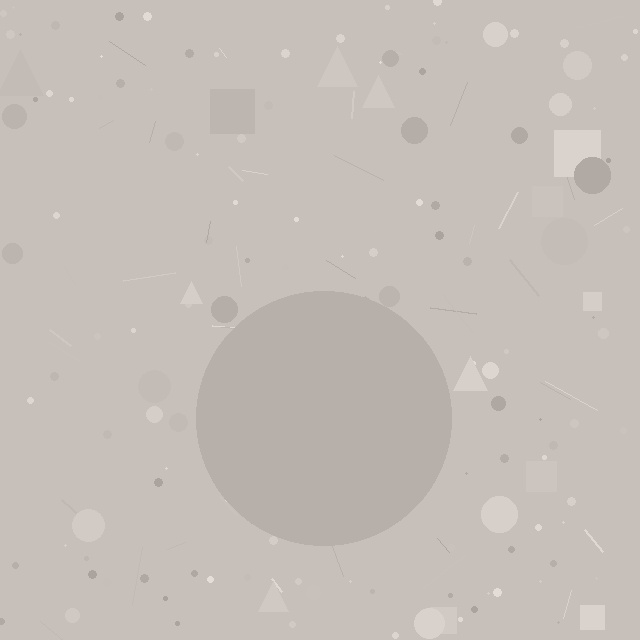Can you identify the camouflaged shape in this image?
The camouflaged shape is a circle.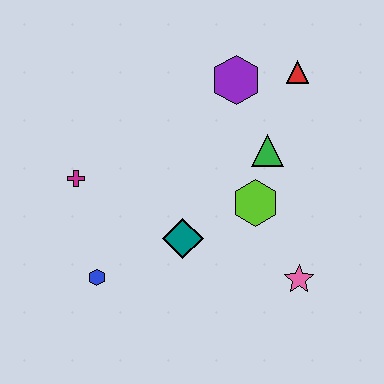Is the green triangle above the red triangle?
No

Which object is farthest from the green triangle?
The blue hexagon is farthest from the green triangle.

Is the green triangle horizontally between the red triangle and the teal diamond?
Yes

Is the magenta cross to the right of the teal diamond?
No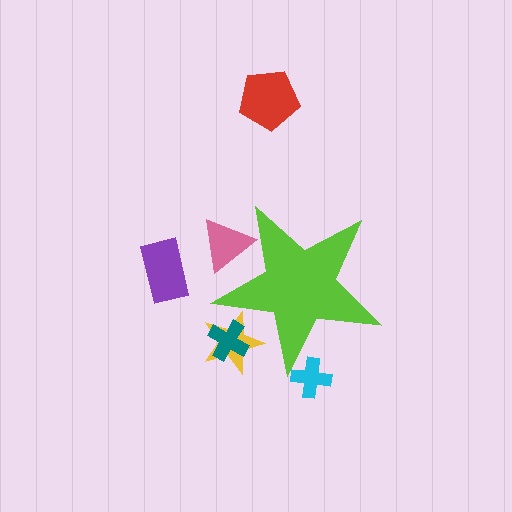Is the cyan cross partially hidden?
Yes, the cyan cross is partially hidden behind the lime star.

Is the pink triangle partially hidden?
Yes, the pink triangle is partially hidden behind the lime star.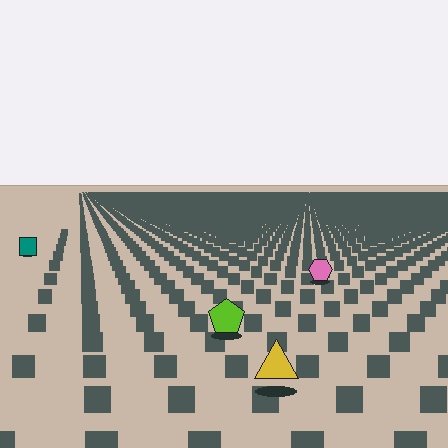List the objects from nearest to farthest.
From nearest to farthest: the yellow triangle, the lime pentagon, the pink hexagon, the teal square.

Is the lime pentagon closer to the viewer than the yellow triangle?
No. The yellow triangle is closer — you can tell from the texture gradient: the ground texture is coarser near it.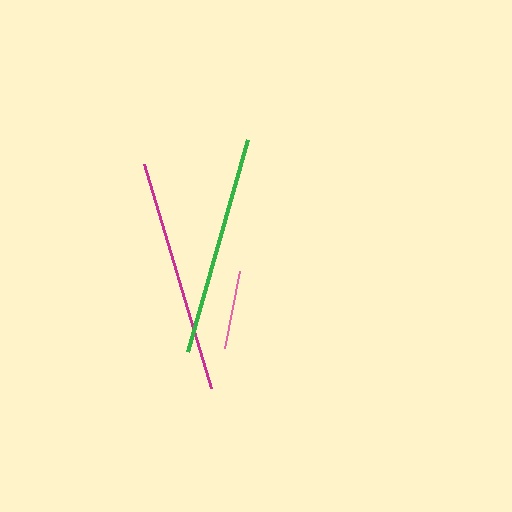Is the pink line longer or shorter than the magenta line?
The magenta line is longer than the pink line.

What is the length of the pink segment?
The pink segment is approximately 78 pixels long.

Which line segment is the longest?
The magenta line is the longest at approximately 234 pixels.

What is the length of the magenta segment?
The magenta segment is approximately 234 pixels long.